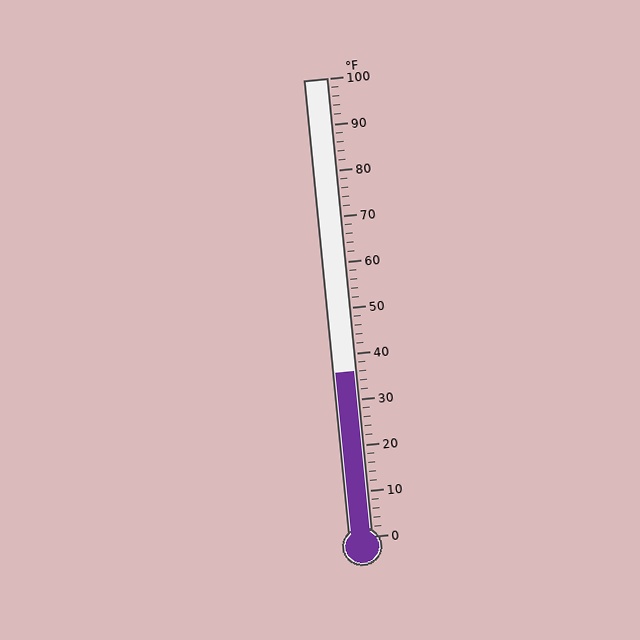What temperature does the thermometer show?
The thermometer shows approximately 36°F.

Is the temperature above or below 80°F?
The temperature is below 80°F.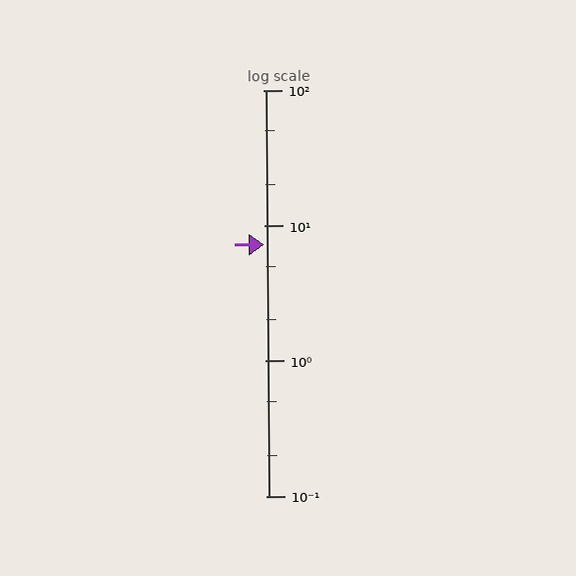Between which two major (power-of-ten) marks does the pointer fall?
The pointer is between 1 and 10.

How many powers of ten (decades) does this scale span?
The scale spans 3 decades, from 0.1 to 100.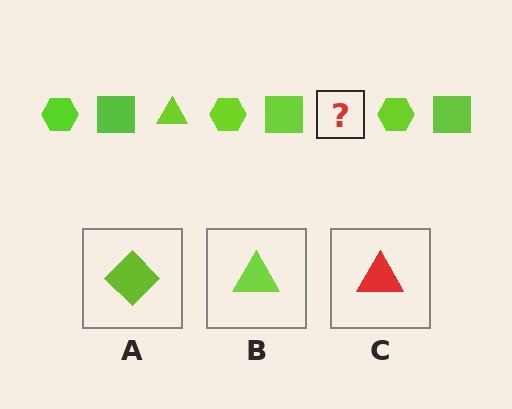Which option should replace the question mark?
Option B.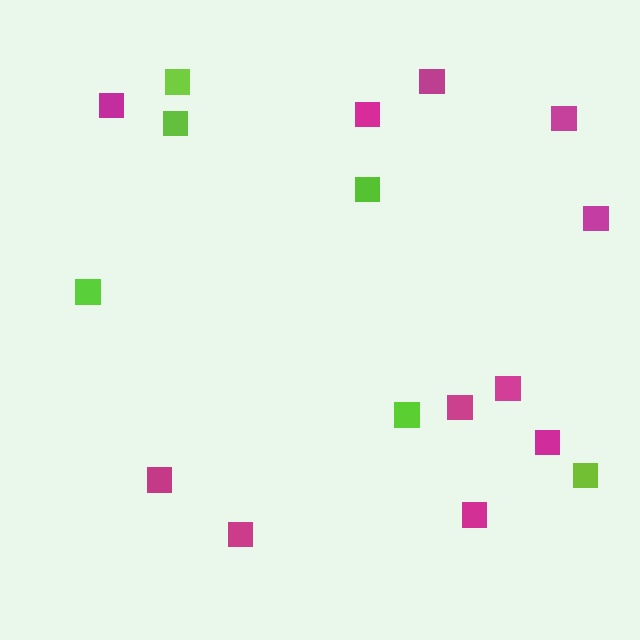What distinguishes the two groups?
There are 2 groups: one group of lime squares (6) and one group of magenta squares (11).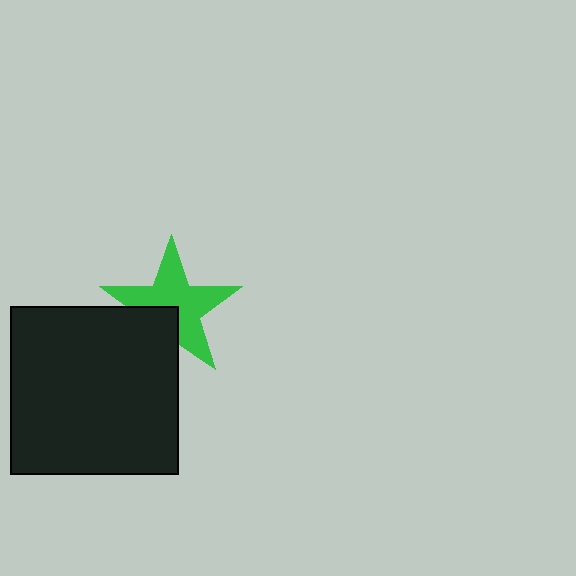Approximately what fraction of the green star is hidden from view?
Roughly 30% of the green star is hidden behind the black square.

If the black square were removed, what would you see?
You would see the complete green star.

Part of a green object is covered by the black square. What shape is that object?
It is a star.